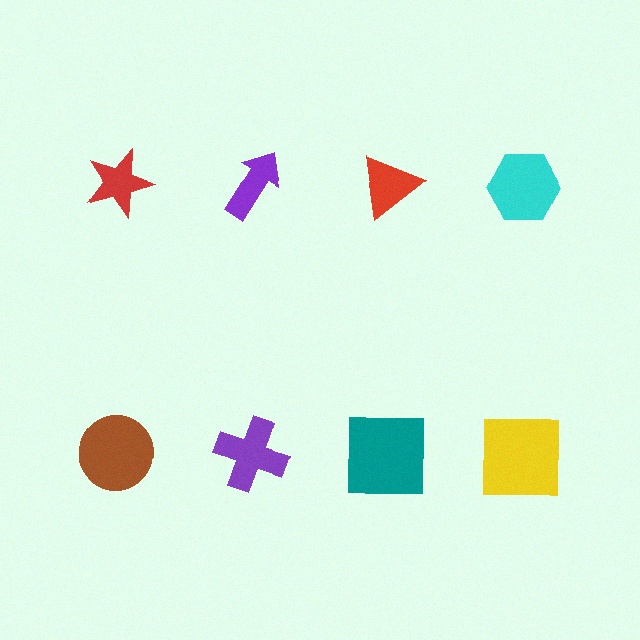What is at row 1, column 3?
A red triangle.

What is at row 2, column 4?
A yellow square.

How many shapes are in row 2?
4 shapes.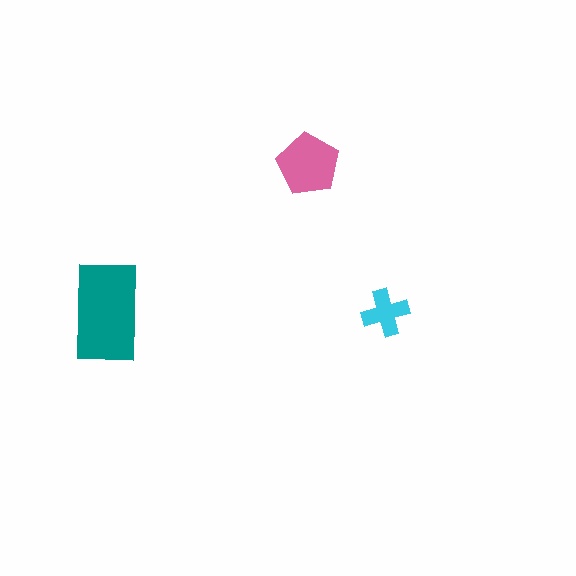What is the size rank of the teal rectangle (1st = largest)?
1st.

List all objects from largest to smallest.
The teal rectangle, the pink pentagon, the cyan cross.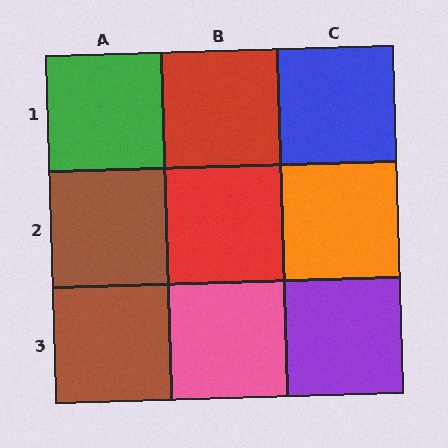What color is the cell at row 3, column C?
Purple.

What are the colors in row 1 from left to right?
Green, red, blue.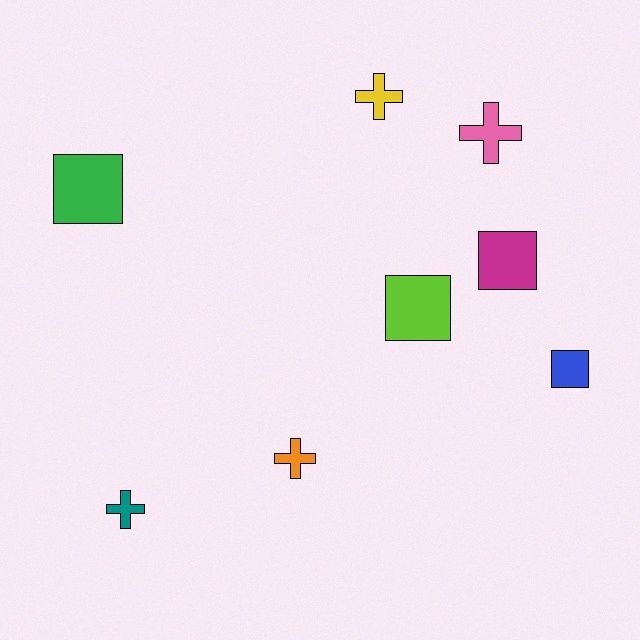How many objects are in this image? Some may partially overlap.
There are 8 objects.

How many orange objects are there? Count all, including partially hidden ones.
There is 1 orange object.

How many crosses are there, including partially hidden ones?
There are 4 crosses.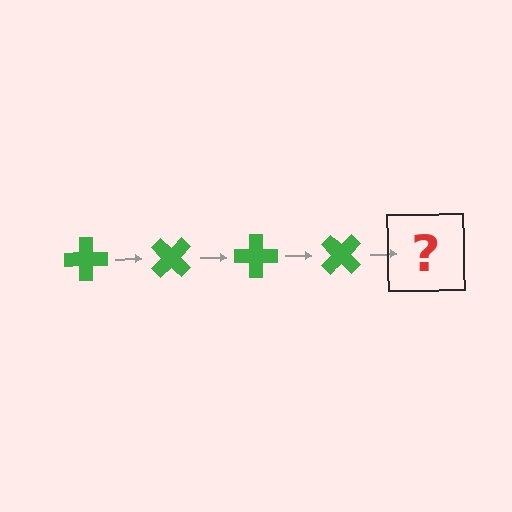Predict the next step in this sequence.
The next step is a green cross rotated 180 degrees.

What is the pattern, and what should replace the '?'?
The pattern is that the cross rotates 45 degrees each step. The '?' should be a green cross rotated 180 degrees.